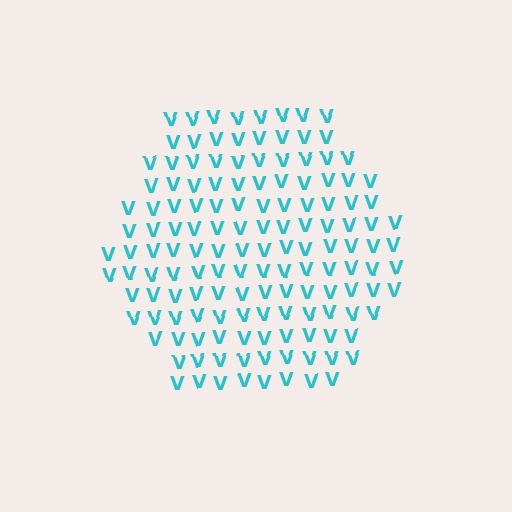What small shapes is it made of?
It is made of small letter V's.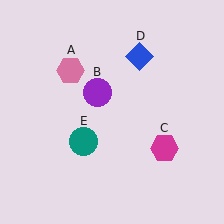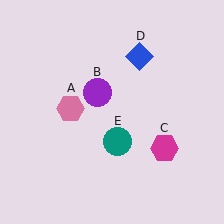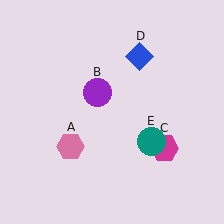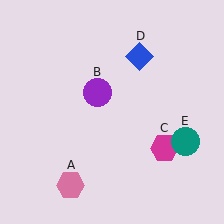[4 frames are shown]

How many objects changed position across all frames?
2 objects changed position: pink hexagon (object A), teal circle (object E).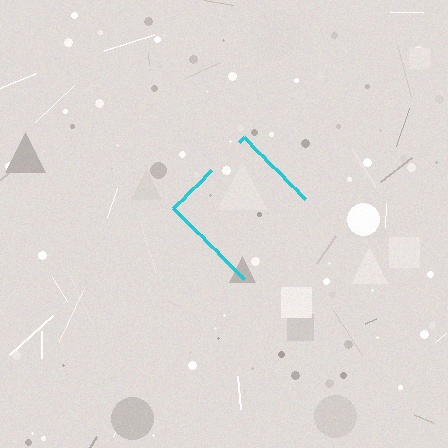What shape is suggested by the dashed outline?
The dashed outline suggests a diamond.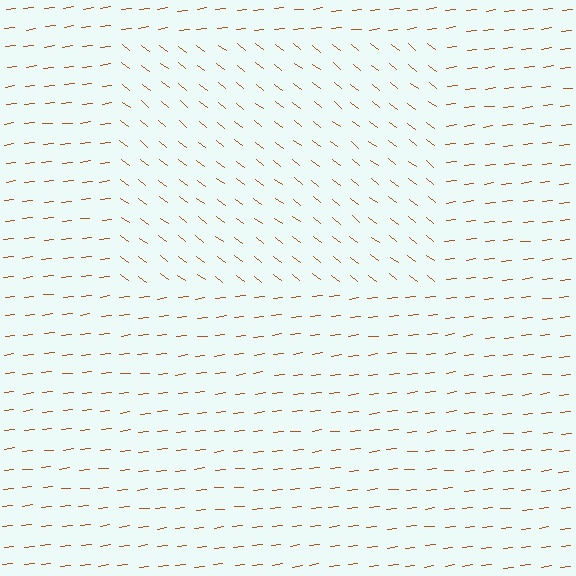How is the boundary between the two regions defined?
The boundary is defined purely by a change in line orientation (approximately 45 degrees difference). All lines are the same color and thickness.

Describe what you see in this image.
The image is filled with small brown line segments. A rectangle region in the image has lines oriented differently from the surrounding lines, creating a visible texture boundary.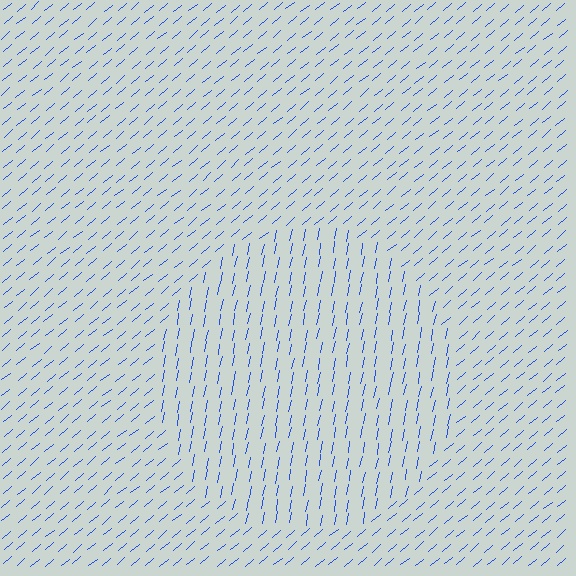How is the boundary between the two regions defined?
The boundary is defined purely by a change in line orientation (approximately 39 degrees difference). All lines are the same color and thickness.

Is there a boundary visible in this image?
Yes, there is a texture boundary formed by a change in line orientation.